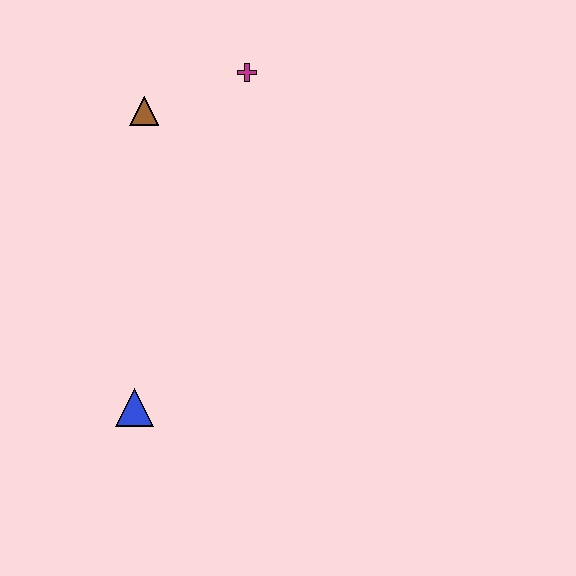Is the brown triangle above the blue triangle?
Yes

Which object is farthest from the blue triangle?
The magenta cross is farthest from the blue triangle.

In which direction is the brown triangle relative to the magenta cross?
The brown triangle is to the left of the magenta cross.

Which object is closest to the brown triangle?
The magenta cross is closest to the brown triangle.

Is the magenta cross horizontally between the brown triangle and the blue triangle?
No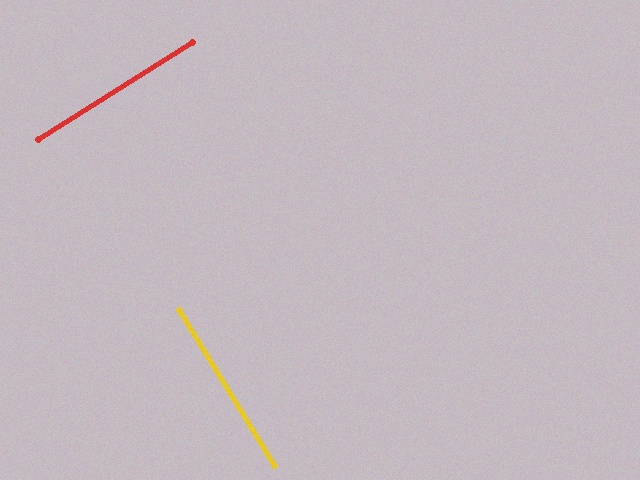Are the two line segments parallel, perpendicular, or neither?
Perpendicular — they meet at approximately 89°.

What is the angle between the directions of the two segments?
Approximately 89 degrees.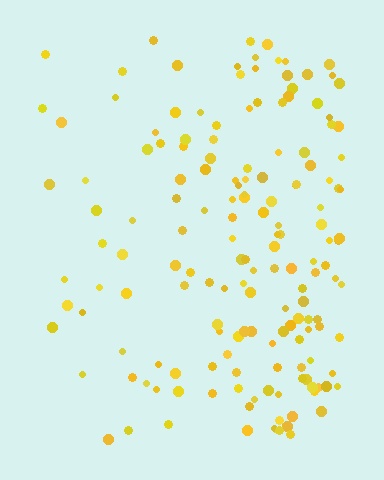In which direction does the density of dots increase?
From left to right, with the right side densest.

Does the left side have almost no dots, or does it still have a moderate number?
Still a moderate number, just noticeably fewer than the right.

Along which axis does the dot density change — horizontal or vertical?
Horizontal.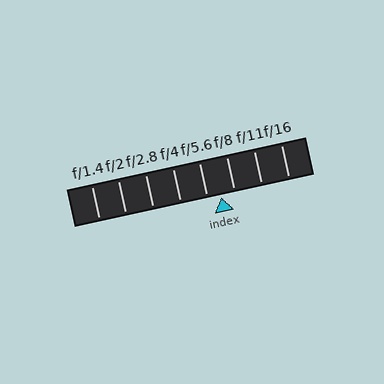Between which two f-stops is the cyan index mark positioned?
The index mark is between f/5.6 and f/8.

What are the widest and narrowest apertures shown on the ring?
The widest aperture shown is f/1.4 and the narrowest is f/16.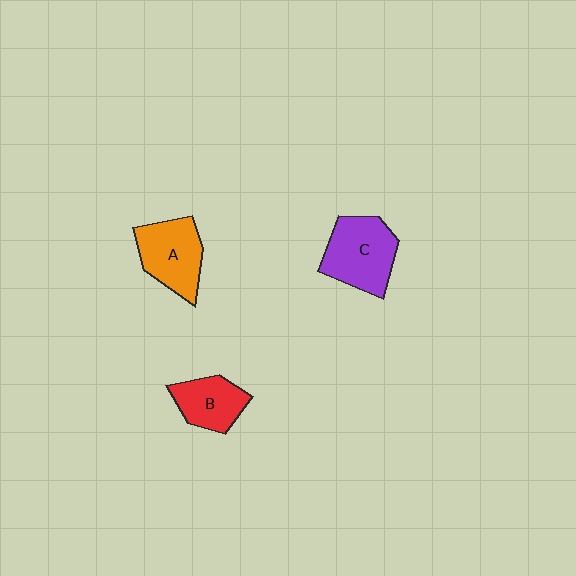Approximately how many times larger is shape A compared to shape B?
Approximately 1.3 times.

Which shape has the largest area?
Shape C (purple).